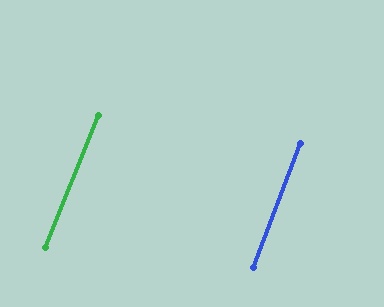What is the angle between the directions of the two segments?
Approximately 1 degree.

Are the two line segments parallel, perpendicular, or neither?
Parallel — their directions differ by only 1.2°.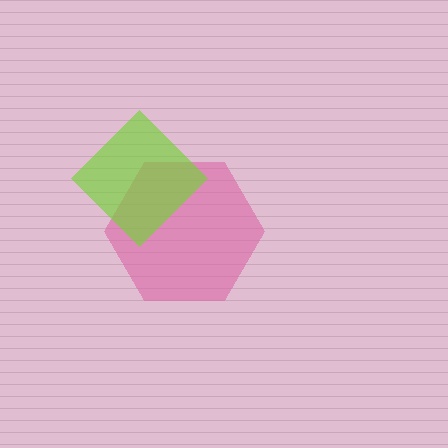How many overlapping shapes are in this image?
There are 2 overlapping shapes in the image.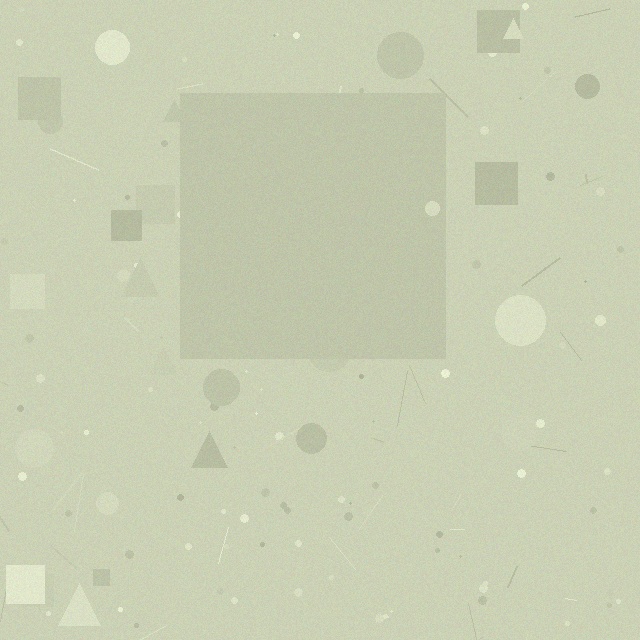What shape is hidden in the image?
A square is hidden in the image.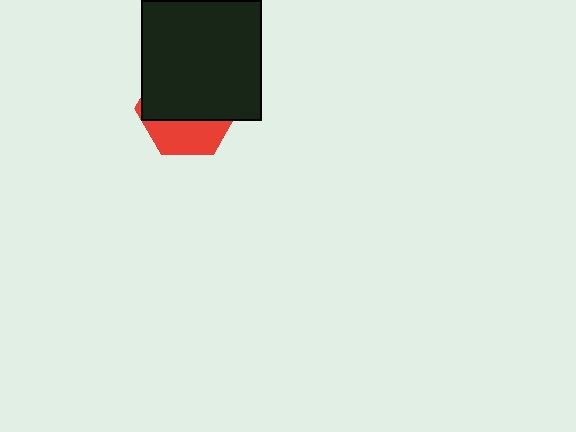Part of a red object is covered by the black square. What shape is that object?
It is a hexagon.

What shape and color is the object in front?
The object in front is a black square.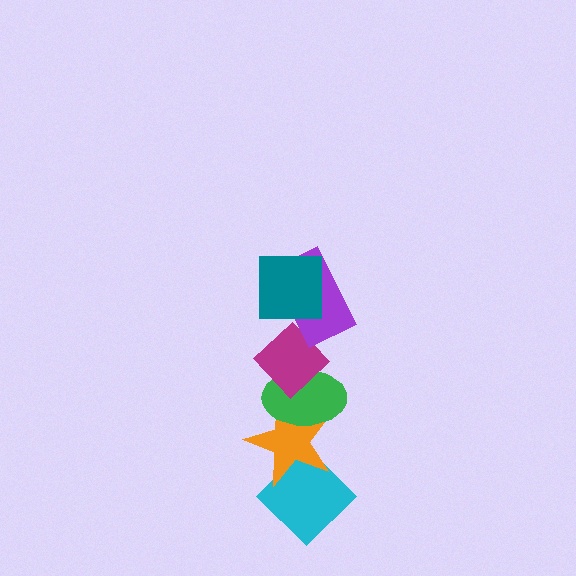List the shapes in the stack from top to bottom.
From top to bottom: the teal square, the purple rectangle, the magenta diamond, the green ellipse, the orange star, the cyan diamond.